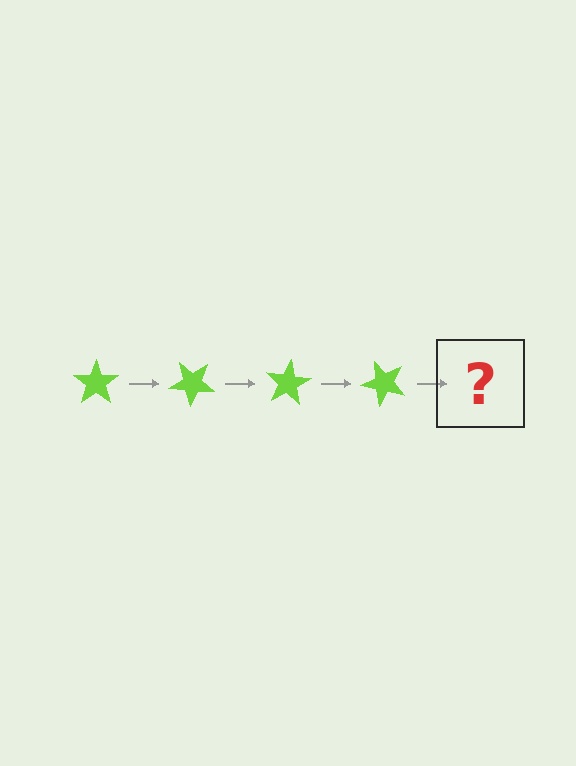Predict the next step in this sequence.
The next step is a lime star rotated 160 degrees.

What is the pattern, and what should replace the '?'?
The pattern is that the star rotates 40 degrees each step. The '?' should be a lime star rotated 160 degrees.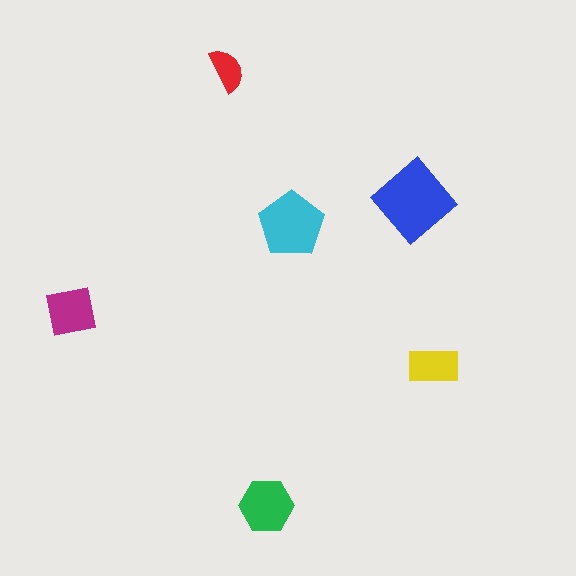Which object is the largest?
The blue diamond.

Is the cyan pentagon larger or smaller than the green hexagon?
Larger.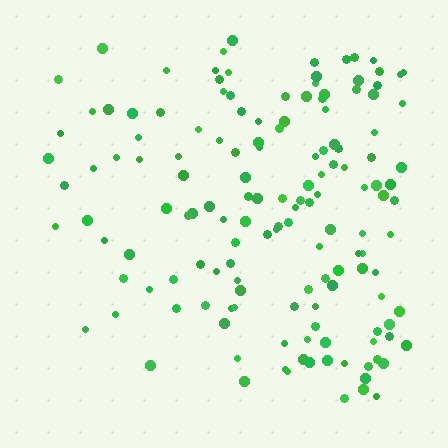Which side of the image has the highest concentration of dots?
The right.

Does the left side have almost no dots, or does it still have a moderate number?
Still a moderate number, just noticeably fewer than the right.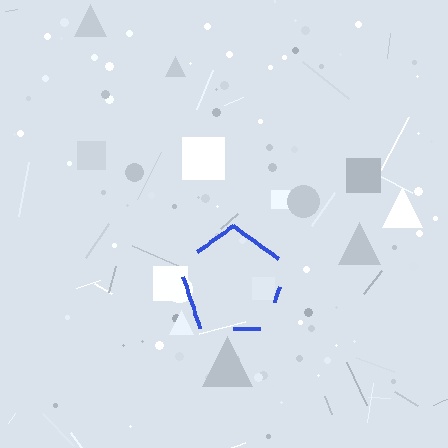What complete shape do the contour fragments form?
The contour fragments form a pentagon.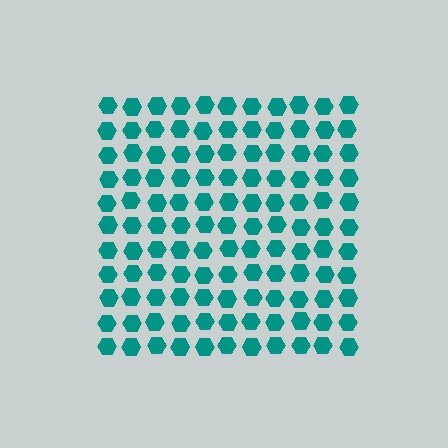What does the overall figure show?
The overall figure shows a square.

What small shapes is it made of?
It is made of small hexagons.